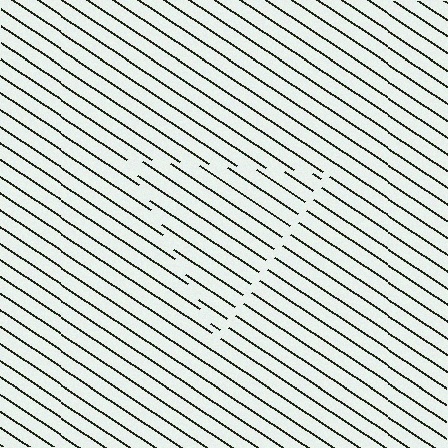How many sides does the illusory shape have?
3 sides — the line-ends trace a triangle.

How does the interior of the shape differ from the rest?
The interior of the shape contains the same grating, shifted by half a period — the contour is defined by the phase discontinuity where line-ends from the inner and outer gratings abut.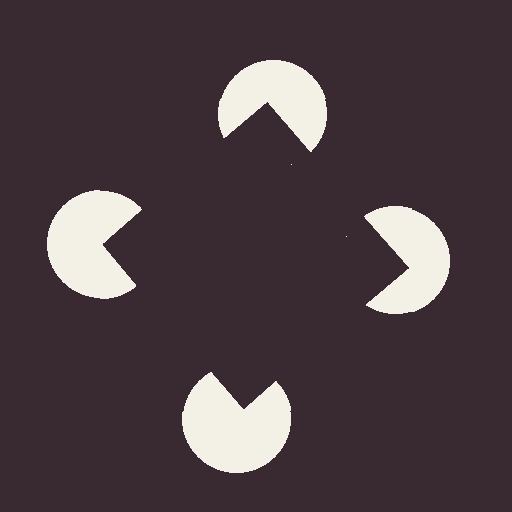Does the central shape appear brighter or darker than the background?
It typically appears slightly darker than the background, even though no actual brightness change is drawn.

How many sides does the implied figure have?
4 sides.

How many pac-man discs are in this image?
There are 4 — one at each vertex of the illusory square.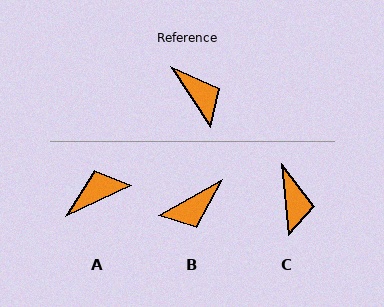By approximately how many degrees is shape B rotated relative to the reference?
Approximately 94 degrees clockwise.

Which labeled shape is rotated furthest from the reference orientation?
B, about 94 degrees away.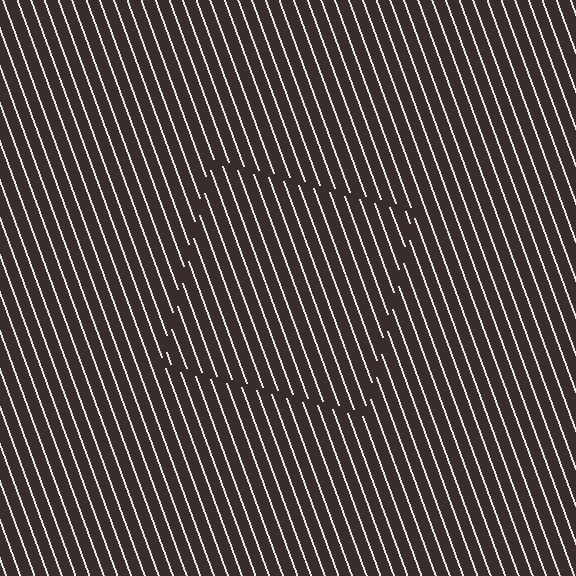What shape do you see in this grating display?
An illusory square. The interior of the shape contains the same grating, shifted by half a period — the contour is defined by the phase discontinuity where line-ends from the inner and outer gratings abut.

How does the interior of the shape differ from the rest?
The interior of the shape contains the same grating, shifted by half a period — the contour is defined by the phase discontinuity where line-ends from the inner and outer gratings abut.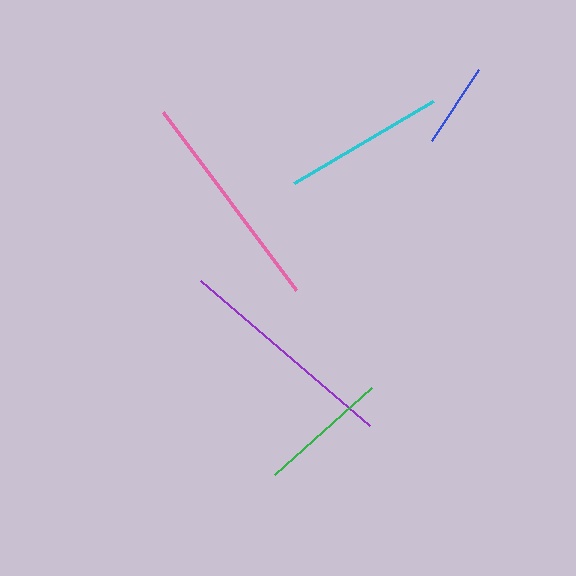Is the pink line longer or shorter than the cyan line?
The pink line is longer than the cyan line.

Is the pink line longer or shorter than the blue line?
The pink line is longer than the blue line.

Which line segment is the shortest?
The blue line is the shortest at approximately 85 pixels.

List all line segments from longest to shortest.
From longest to shortest: purple, pink, cyan, green, blue.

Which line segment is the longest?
The purple line is the longest at approximately 222 pixels.